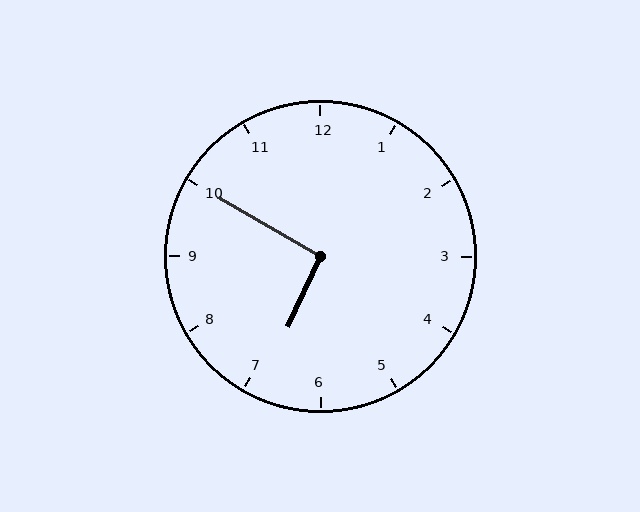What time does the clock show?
6:50.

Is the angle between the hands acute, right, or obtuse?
It is right.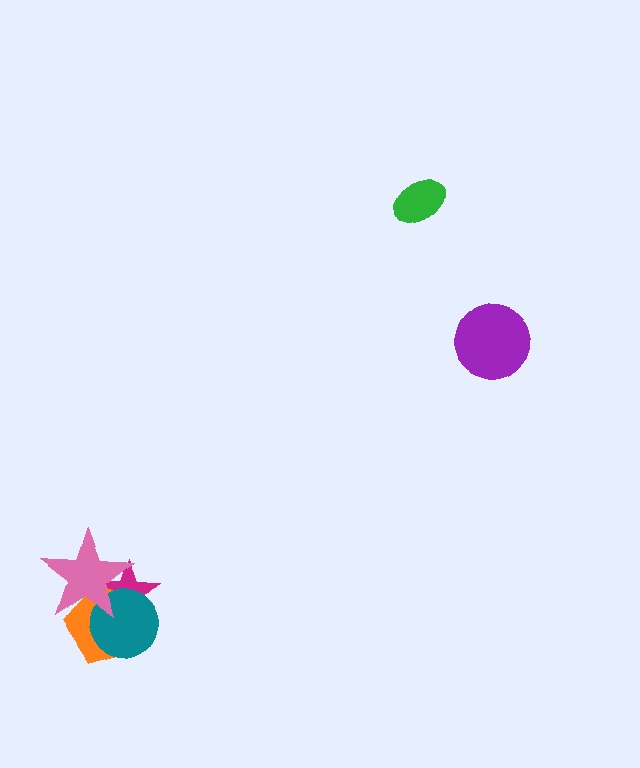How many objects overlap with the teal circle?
3 objects overlap with the teal circle.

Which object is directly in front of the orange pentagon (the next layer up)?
The teal circle is directly in front of the orange pentagon.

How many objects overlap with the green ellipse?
0 objects overlap with the green ellipse.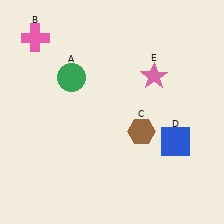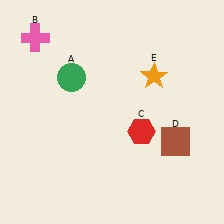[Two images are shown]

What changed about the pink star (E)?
In Image 1, E is pink. In Image 2, it changed to orange.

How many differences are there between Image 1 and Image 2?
There are 3 differences between the two images.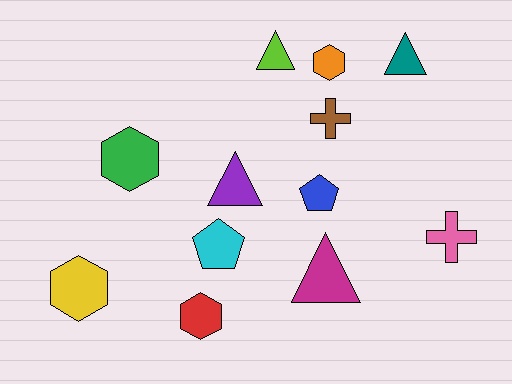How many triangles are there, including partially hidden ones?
There are 4 triangles.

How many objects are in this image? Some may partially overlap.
There are 12 objects.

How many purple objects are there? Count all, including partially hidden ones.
There is 1 purple object.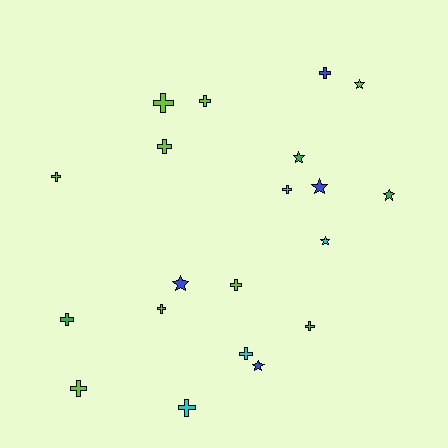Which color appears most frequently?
Lime, with 9 objects.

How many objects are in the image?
There are 20 objects.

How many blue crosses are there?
There is 1 blue cross.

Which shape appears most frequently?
Cross, with 13 objects.